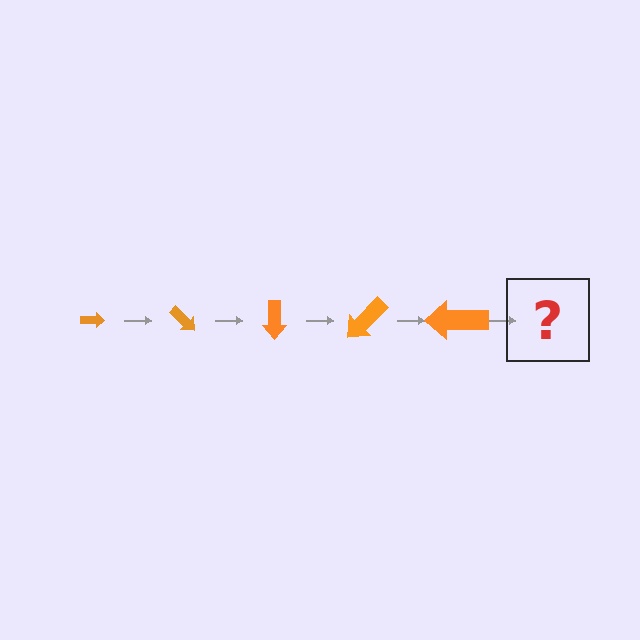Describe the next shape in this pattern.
It should be an arrow, larger than the previous one and rotated 225 degrees from the start.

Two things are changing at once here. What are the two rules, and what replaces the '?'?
The two rules are that the arrow grows larger each step and it rotates 45 degrees each step. The '?' should be an arrow, larger than the previous one and rotated 225 degrees from the start.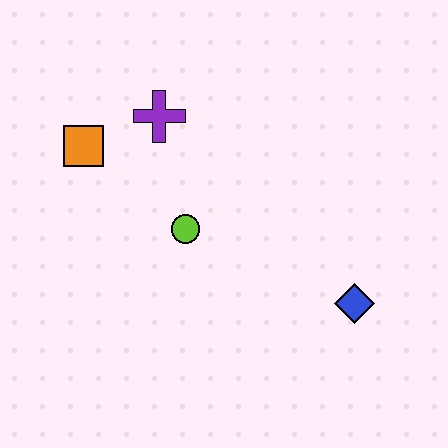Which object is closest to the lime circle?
The purple cross is closest to the lime circle.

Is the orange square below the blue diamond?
No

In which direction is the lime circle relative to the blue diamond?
The lime circle is to the left of the blue diamond.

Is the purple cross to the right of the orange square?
Yes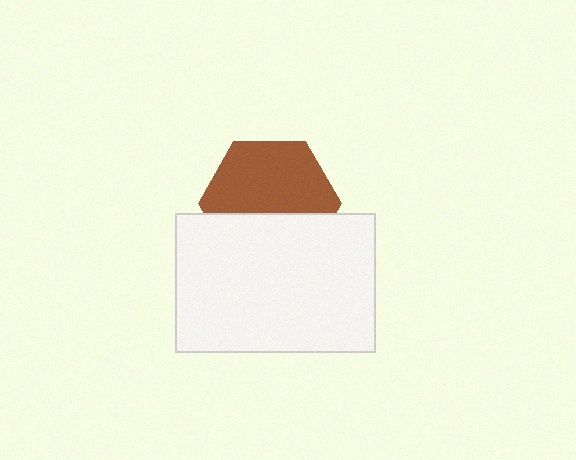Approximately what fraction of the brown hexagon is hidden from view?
Roughly 40% of the brown hexagon is hidden behind the white rectangle.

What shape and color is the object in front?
The object in front is a white rectangle.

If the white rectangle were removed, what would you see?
You would see the complete brown hexagon.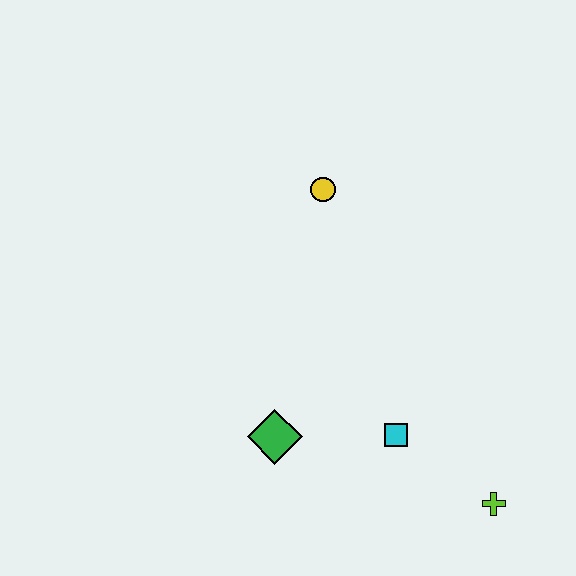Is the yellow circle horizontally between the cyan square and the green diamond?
Yes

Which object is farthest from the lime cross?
The yellow circle is farthest from the lime cross.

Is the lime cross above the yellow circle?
No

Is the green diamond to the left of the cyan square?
Yes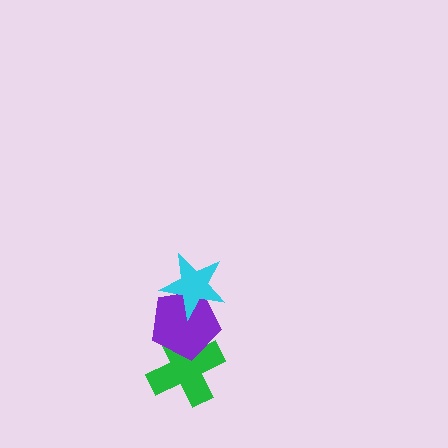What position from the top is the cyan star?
The cyan star is 1st from the top.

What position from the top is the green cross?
The green cross is 3rd from the top.